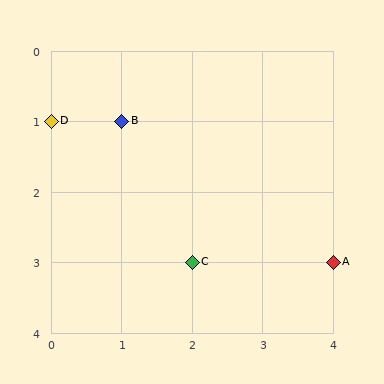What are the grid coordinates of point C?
Point C is at grid coordinates (2, 3).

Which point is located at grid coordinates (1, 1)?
Point B is at (1, 1).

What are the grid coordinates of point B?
Point B is at grid coordinates (1, 1).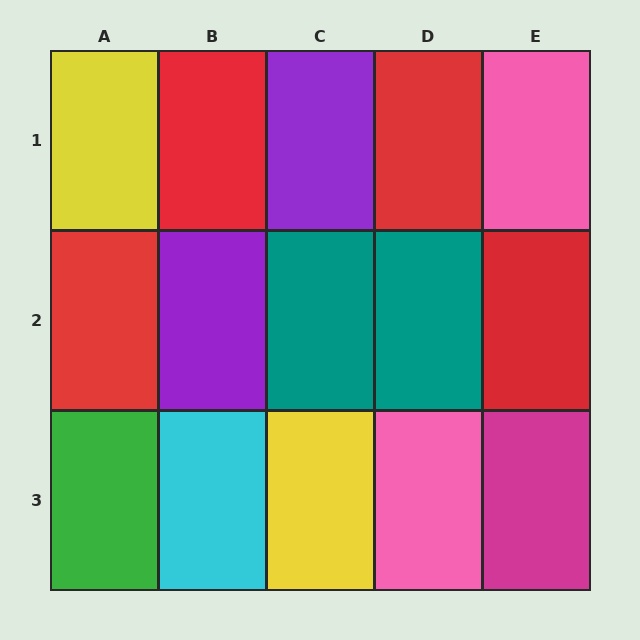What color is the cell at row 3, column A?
Green.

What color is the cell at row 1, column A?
Yellow.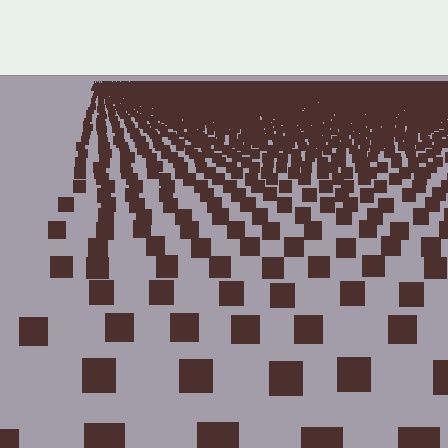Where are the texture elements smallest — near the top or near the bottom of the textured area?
Near the top.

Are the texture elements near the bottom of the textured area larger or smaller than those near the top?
Larger. Near the bottom, elements are closer to the viewer and appear at a bigger on-screen size.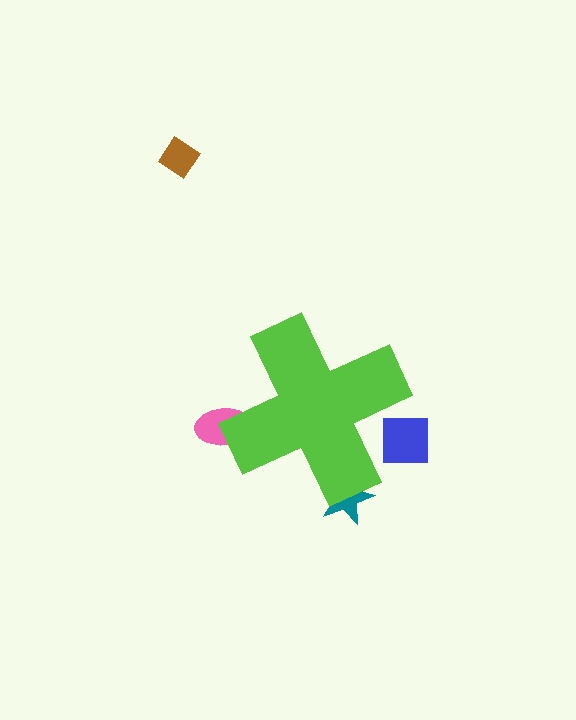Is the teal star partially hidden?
Yes, the teal star is partially hidden behind the lime cross.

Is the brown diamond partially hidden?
No, the brown diamond is fully visible.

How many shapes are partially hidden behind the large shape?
3 shapes are partially hidden.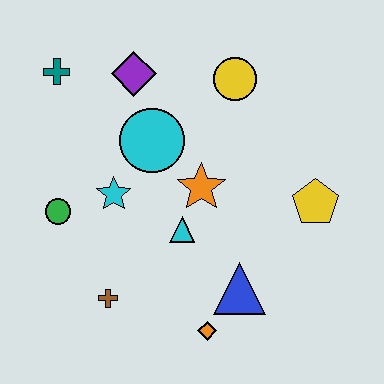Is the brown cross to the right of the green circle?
Yes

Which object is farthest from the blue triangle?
The teal cross is farthest from the blue triangle.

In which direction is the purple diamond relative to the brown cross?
The purple diamond is above the brown cross.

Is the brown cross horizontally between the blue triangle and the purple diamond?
No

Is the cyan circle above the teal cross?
No